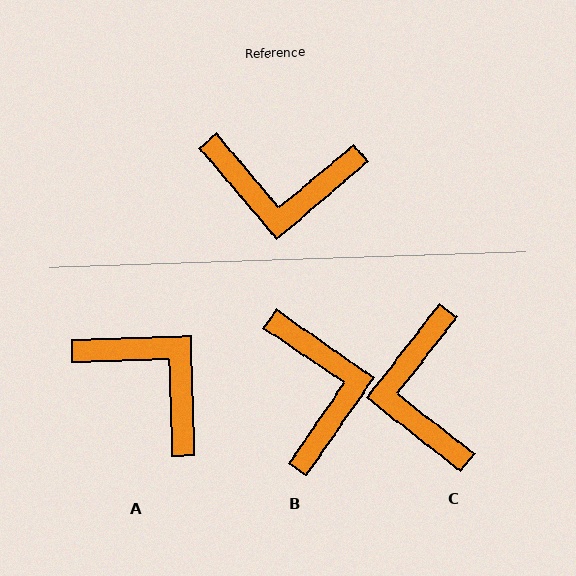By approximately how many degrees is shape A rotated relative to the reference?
Approximately 142 degrees counter-clockwise.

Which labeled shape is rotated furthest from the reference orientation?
A, about 142 degrees away.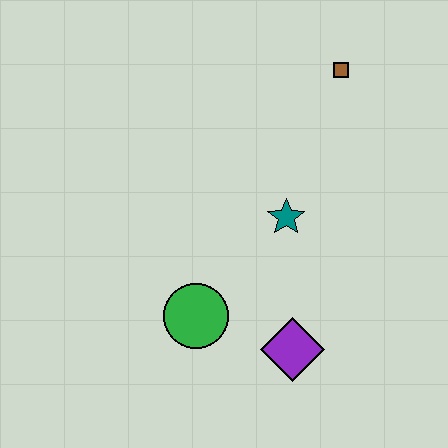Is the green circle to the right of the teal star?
No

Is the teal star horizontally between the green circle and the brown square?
Yes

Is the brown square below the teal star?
No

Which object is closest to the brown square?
The teal star is closest to the brown square.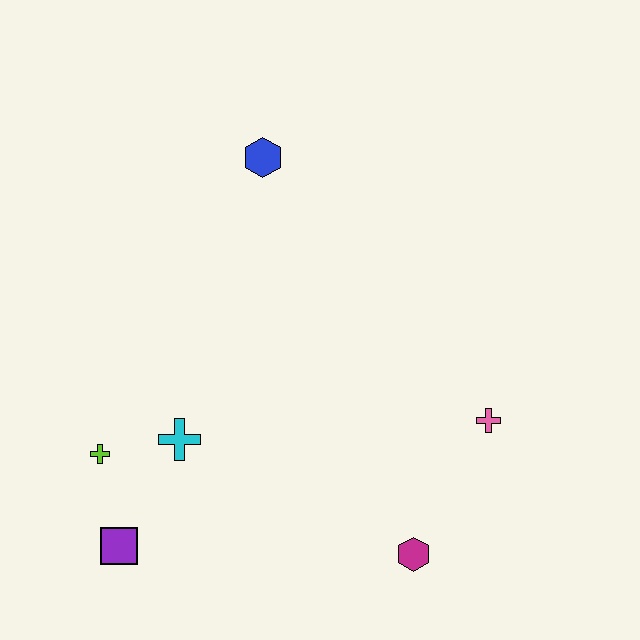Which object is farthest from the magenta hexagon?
The blue hexagon is farthest from the magenta hexagon.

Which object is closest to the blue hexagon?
The cyan cross is closest to the blue hexagon.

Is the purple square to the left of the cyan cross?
Yes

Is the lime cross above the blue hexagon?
No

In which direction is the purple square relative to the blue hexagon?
The purple square is below the blue hexagon.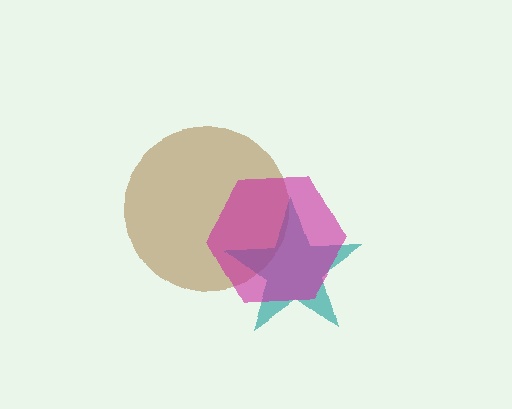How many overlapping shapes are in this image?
There are 3 overlapping shapes in the image.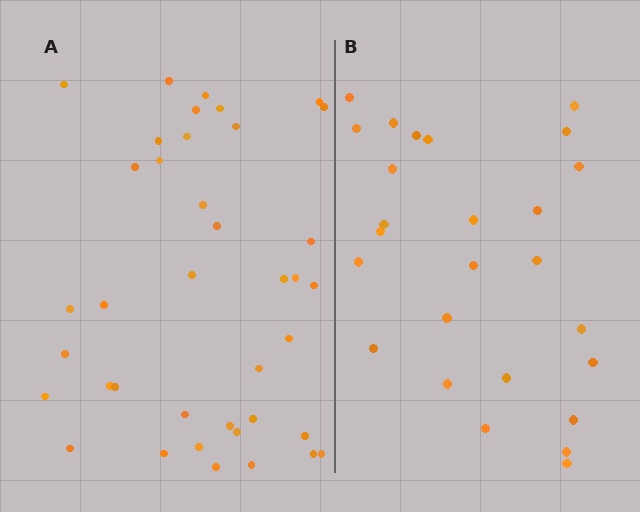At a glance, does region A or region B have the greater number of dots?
Region A (the left region) has more dots.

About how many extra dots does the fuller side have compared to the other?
Region A has approximately 15 more dots than region B.